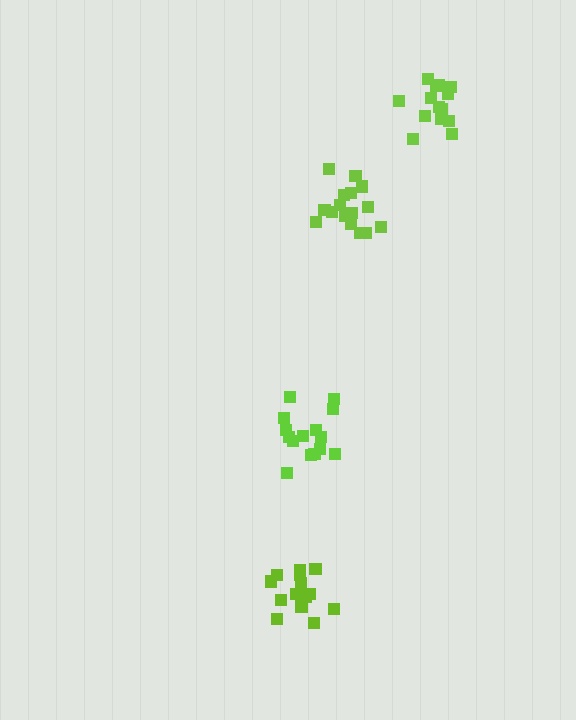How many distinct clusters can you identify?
There are 4 distinct clusters.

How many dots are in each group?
Group 1: 14 dots, Group 2: 16 dots, Group 3: 16 dots, Group 4: 15 dots (61 total).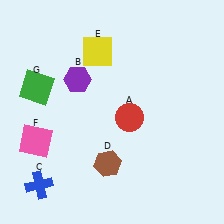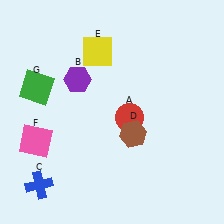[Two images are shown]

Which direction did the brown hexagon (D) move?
The brown hexagon (D) moved up.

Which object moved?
The brown hexagon (D) moved up.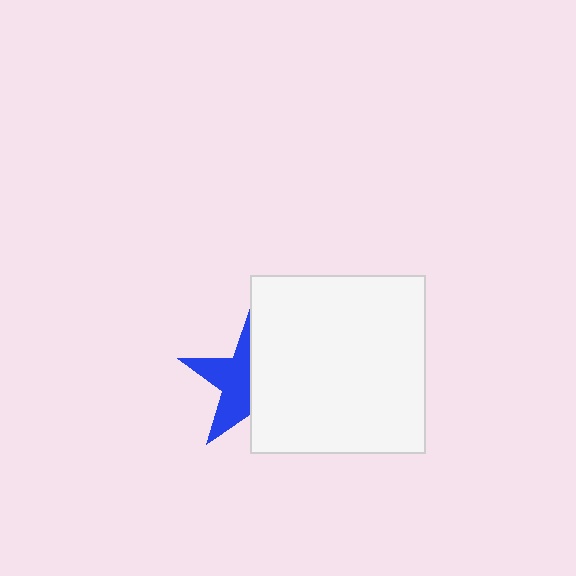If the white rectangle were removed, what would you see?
You would see the complete blue star.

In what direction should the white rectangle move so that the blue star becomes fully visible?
The white rectangle should move right. That is the shortest direction to clear the overlap and leave the blue star fully visible.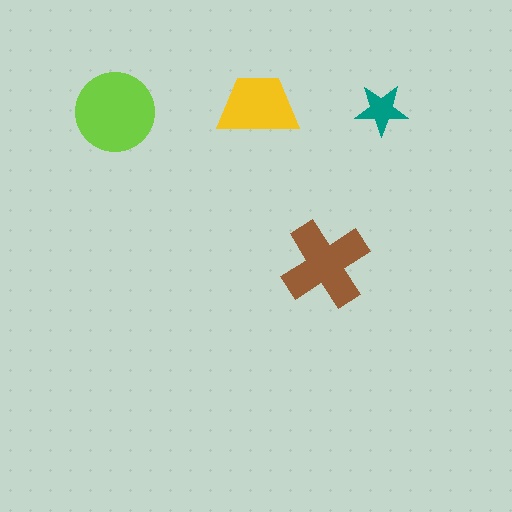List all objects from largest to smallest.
The lime circle, the brown cross, the yellow trapezoid, the teal star.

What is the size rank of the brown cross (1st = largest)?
2nd.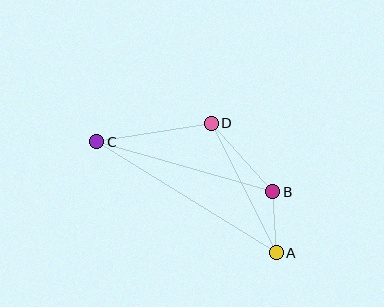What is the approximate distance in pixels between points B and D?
The distance between B and D is approximately 92 pixels.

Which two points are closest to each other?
Points A and B are closest to each other.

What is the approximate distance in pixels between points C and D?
The distance between C and D is approximately 116 pixels.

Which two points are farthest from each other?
Points A and C are farthest from each other.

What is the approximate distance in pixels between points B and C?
The distance between B and C is approximately 183 pixels.